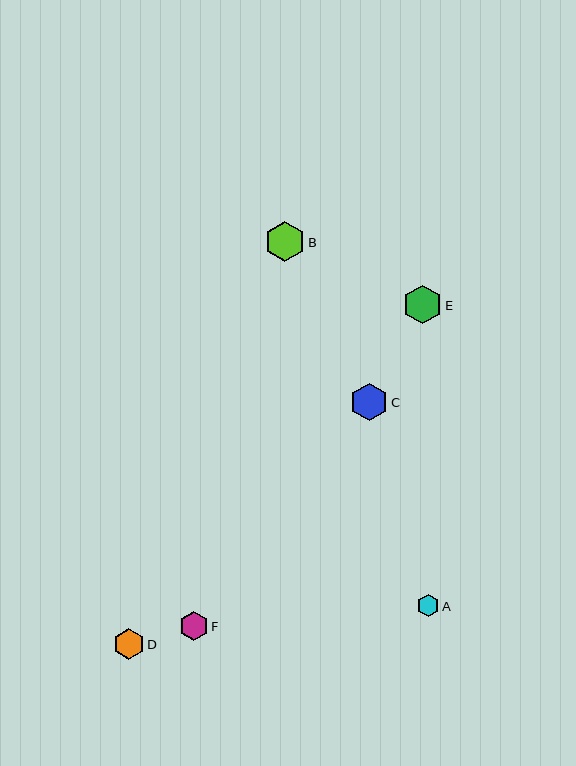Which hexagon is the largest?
Hexagon B is the largest with a size of approximately 40 pixels.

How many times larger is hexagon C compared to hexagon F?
Hexagon C is approximately 1.3 times the size of hexagon F.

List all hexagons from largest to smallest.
From largest to smallest: B, E, C, D, F, A.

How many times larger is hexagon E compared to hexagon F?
Hexagon E is approximately 1.3 times the size of hexagon F.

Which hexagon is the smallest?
Hexagon A is the smallest with a size of approximately 22 pixels.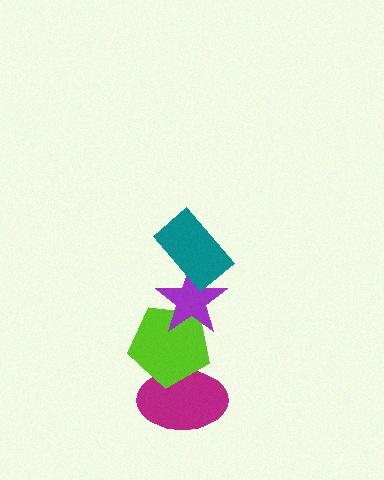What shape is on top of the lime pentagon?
The purple star is on top of the lime pentagon.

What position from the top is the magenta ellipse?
The magenta ellipse is 4th from the top.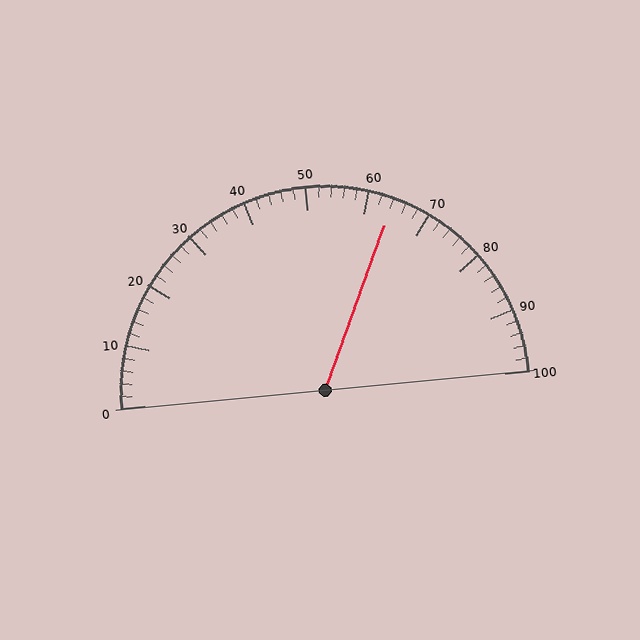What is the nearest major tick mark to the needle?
The nearest major tick mark is 60.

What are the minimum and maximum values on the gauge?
The gauge ranges from 0 to 100.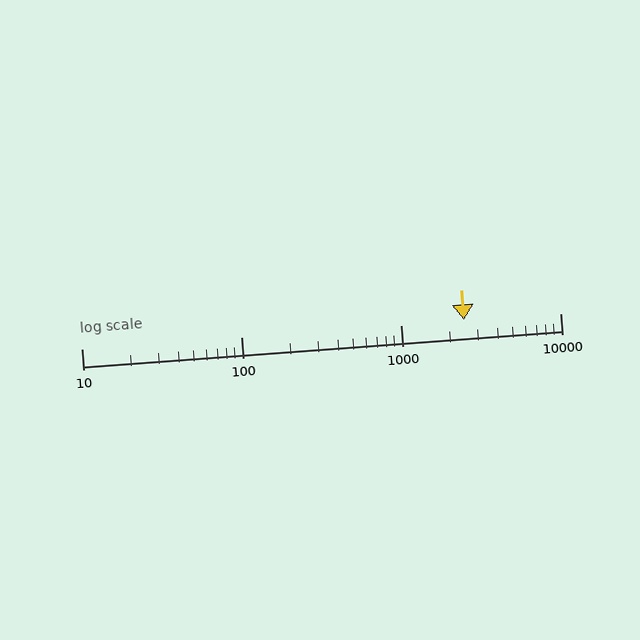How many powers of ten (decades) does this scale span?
The scale spans 3 decades, from 10 to 10000.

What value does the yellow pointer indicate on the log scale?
The pointer indicates approximately 2500.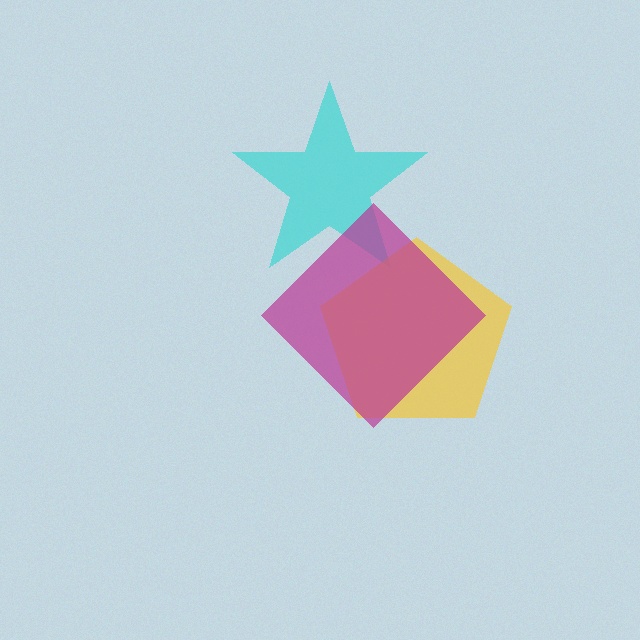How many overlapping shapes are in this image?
There are 3 overlapping shapes in the image.